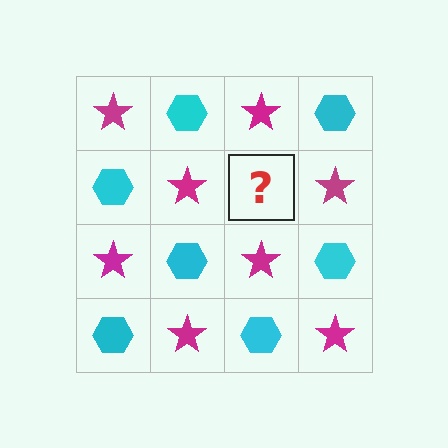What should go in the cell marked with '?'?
The missing cell should contain a cyan hexagon.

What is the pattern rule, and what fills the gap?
The rule is that it alternates magenta star and cyan hexagon in a checkerboard pattern. The gap should be filled with a cyan hexagon.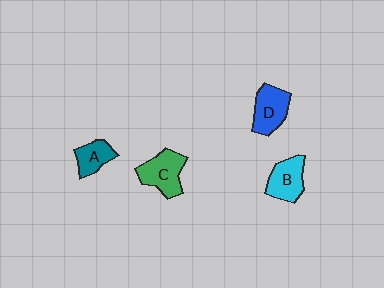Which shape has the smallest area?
Shape A (teal).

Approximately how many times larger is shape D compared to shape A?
Approximately 1.4 times.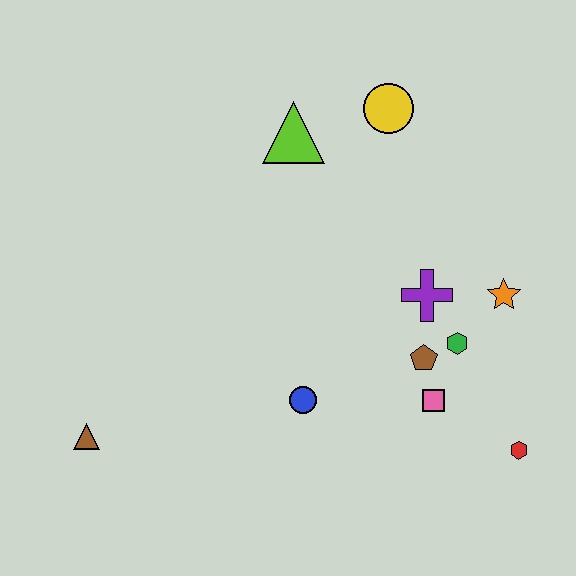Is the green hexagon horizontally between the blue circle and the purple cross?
No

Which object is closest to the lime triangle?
The yellow circle is closest to the lime triangle.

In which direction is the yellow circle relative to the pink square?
The yellow circle is above the pink square.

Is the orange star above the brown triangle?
Yes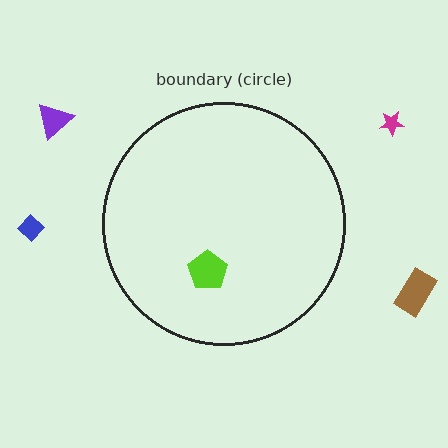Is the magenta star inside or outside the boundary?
Outside.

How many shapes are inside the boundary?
1 inside, 4 outside.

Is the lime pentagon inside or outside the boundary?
Inside.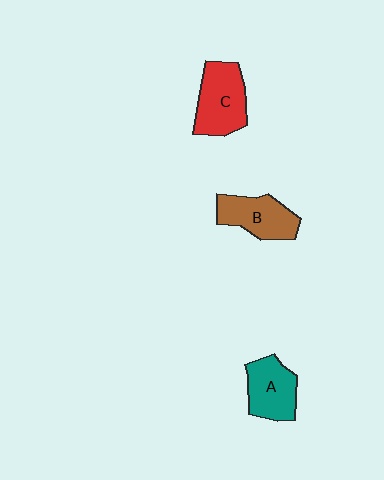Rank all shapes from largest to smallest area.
From largest to smallest: C (red), B (brown), A (teal).